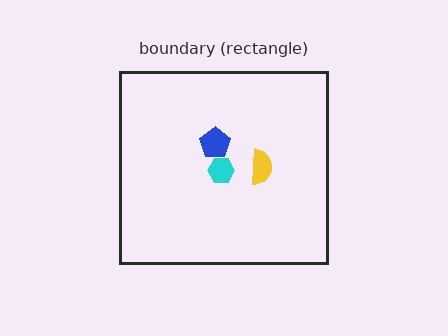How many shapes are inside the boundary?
3 inside, 0 outside.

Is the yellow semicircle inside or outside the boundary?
Inside.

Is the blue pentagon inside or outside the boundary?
Inside.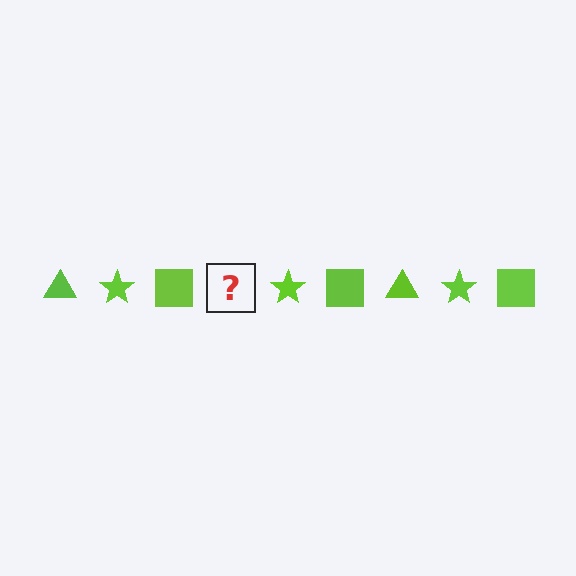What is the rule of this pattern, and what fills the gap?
The rule is that the pattern cycles through triangle, star, square shapes in lime. The gap should be filled with a lime triangle.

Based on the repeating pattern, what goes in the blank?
The blank should be a lime triangle.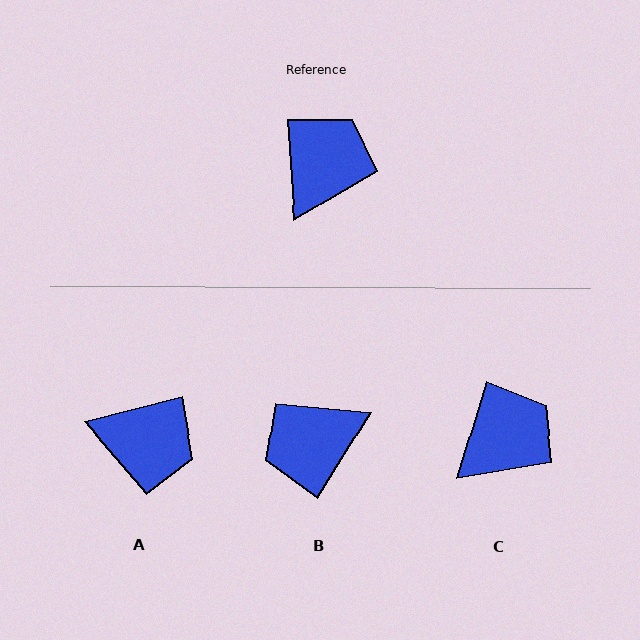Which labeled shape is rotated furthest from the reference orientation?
B, about 145 degrees away.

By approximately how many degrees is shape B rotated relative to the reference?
Approximately 145 degrees counter-clockwise.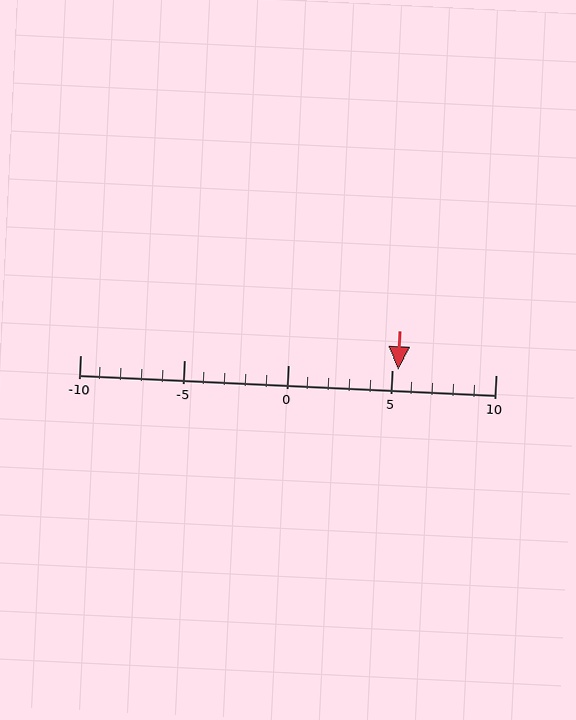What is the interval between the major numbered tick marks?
The major tick marks are spaced 5 units apart.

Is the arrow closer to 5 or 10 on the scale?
The arrow is closer to 5.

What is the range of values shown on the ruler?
The ruler shows values from -10 to 10.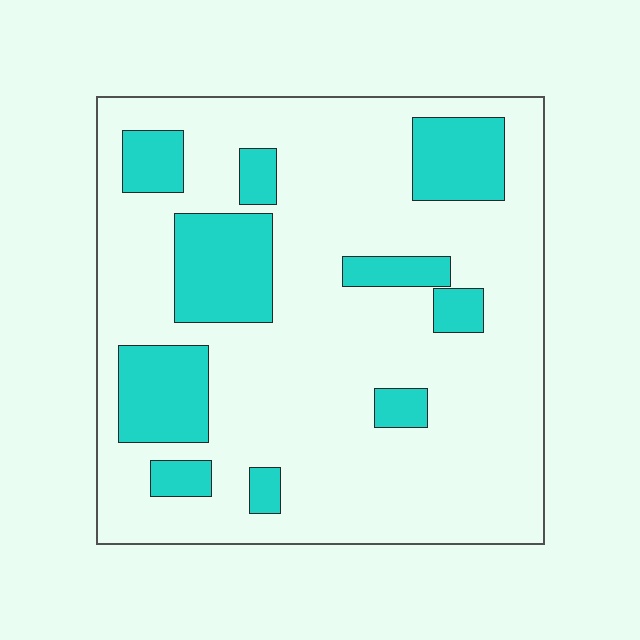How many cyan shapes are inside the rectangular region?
10.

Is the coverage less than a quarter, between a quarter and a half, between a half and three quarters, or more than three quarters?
Less than a quarter.